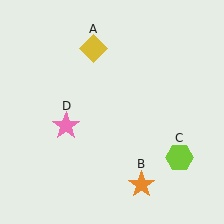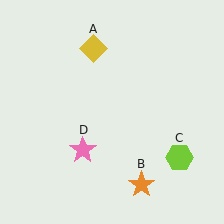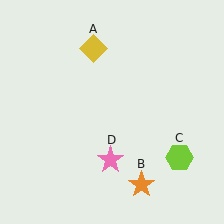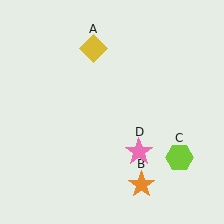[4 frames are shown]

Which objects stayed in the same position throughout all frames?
Yellow diamond (object A) and orange star (object B) and lime hexagon (object C) remained stationary.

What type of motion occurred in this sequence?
The pink star (object D) rotated counterclockwise around the center of the scene.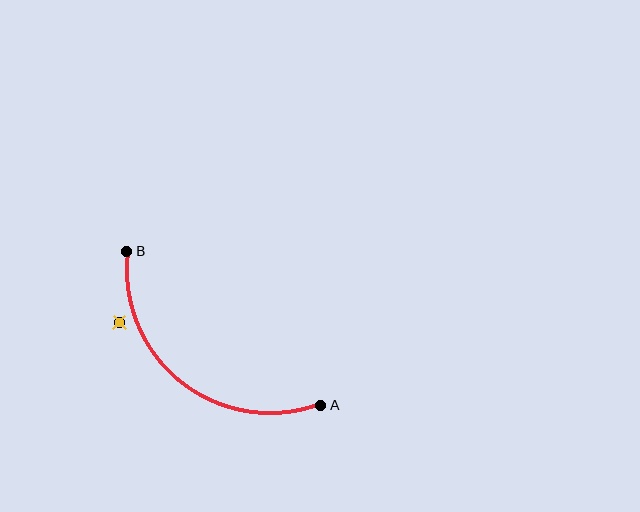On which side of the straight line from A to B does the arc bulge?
The arc bulges below and to the left of the straight line connecting A and B.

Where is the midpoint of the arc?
The arc midpoint is the point on the curve farthest from the straight line joining A and B. It sits below and to the left of that line.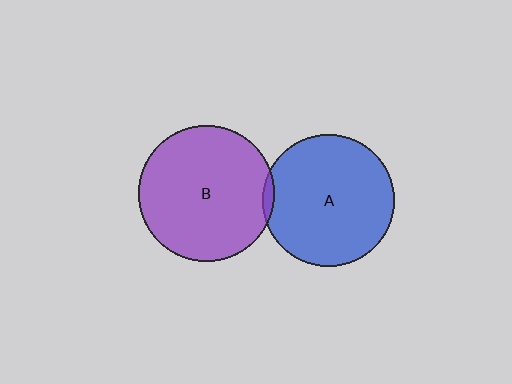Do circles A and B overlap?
Yes.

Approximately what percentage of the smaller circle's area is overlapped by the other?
Approximately 5%.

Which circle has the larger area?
Circle B (purple).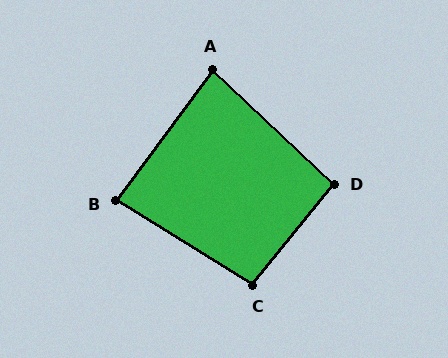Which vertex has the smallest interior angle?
A, at approximately 83 degrees.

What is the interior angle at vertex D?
Approximately 94 degrees (approximately right).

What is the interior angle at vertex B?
Approximately 86 degrees (approximately right).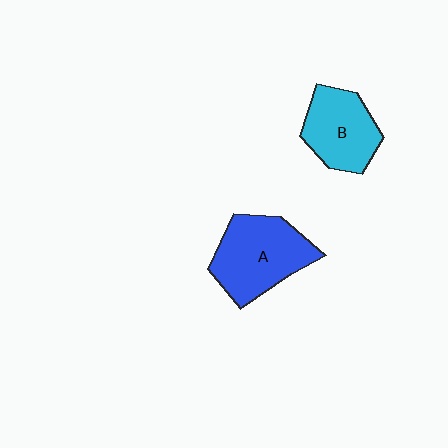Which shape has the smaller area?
Shape B (cyan).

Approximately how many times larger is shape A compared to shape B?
Approximately 1.3 times.